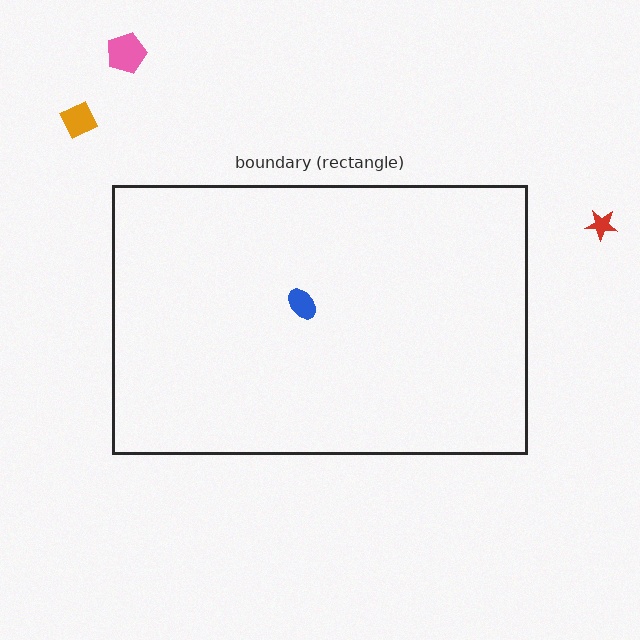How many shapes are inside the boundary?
1 inside, 3 outside.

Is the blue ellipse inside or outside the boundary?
Inside.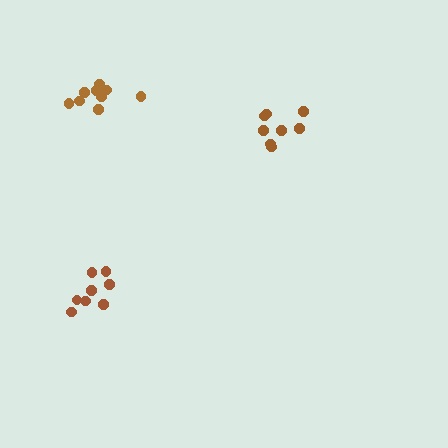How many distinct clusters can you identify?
There are 3 distinct clusters.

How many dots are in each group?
Group 1: 9 dots, Group 2: 8 dots, Group 3: 8 dots (25 total).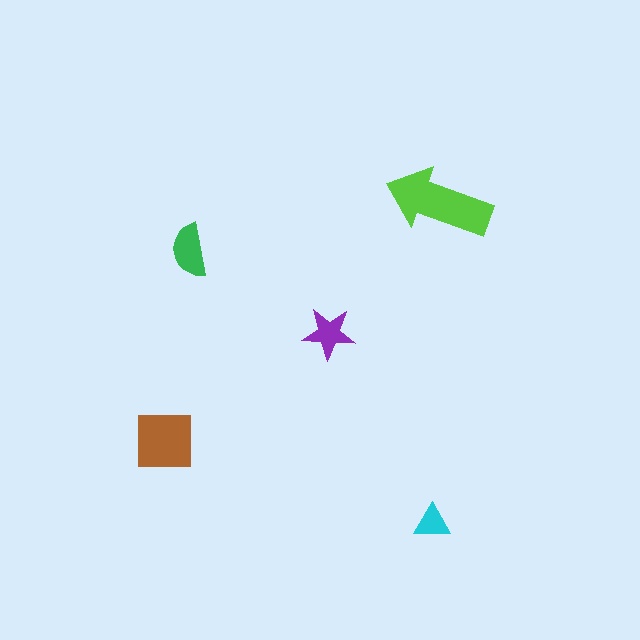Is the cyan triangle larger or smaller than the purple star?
Smaller.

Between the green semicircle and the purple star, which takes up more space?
The green semicircle.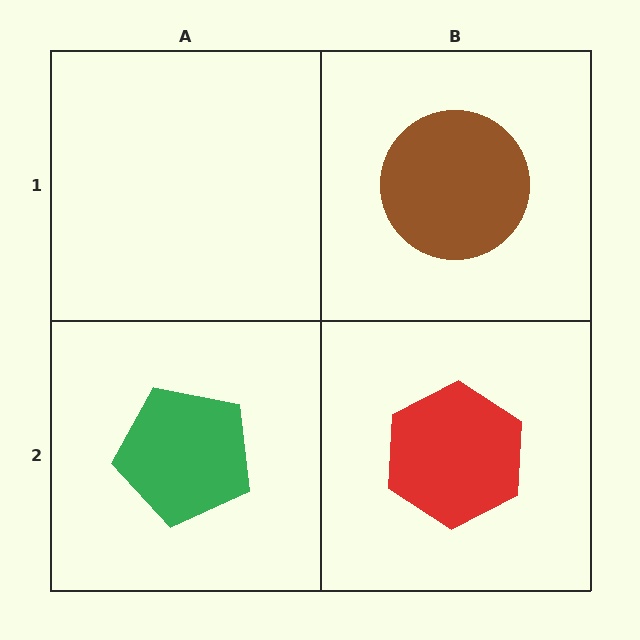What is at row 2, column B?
A red hexagon.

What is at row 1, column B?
A brown circle.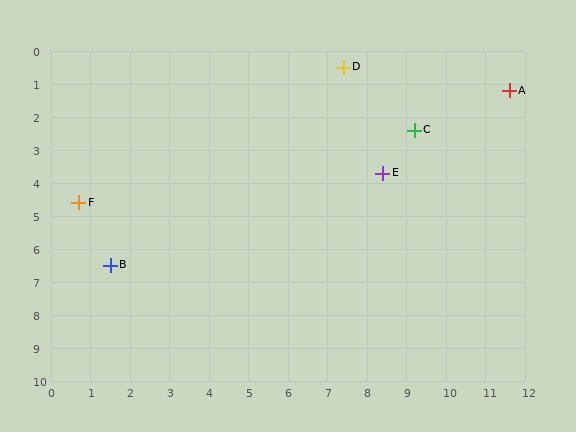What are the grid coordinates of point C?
Point C is at approximately (9.2, 2.4).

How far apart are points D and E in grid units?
Points D and E are about 3.4 grid units apart.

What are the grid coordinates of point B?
Point B is at approximately (1.5, 6.5).